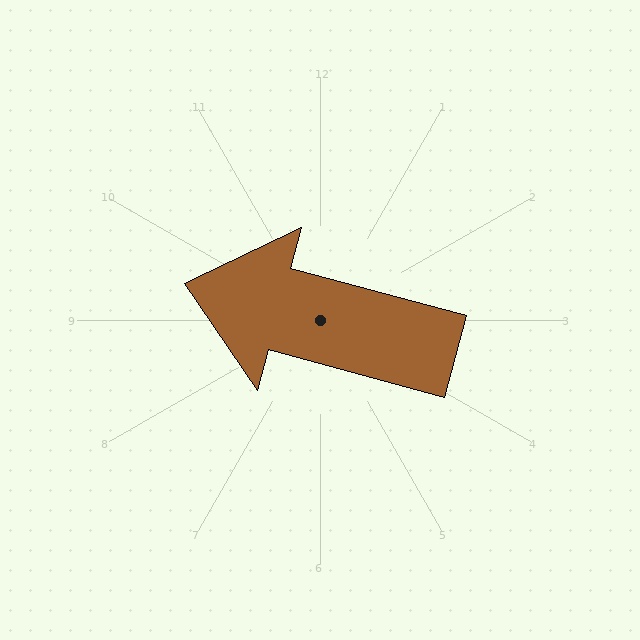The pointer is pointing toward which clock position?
Roughly 10 o'clock.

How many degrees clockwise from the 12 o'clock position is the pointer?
Approximately 285 degrees.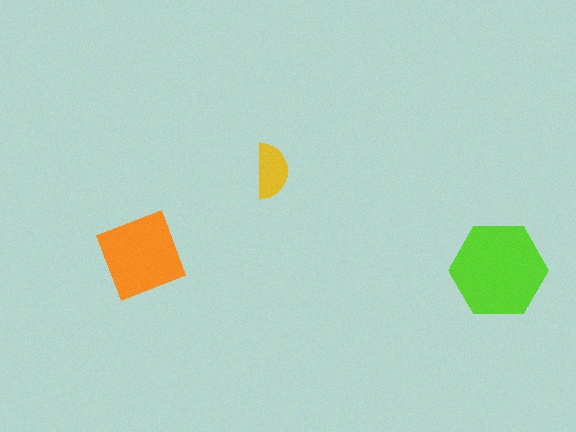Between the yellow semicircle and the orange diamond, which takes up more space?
The orange diamond.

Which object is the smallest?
The yellow semicircle.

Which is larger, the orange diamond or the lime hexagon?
The lime hexagon.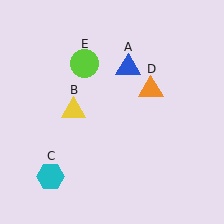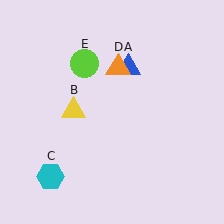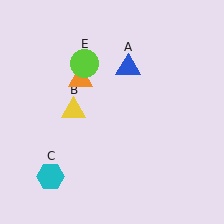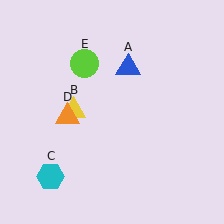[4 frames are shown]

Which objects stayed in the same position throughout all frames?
Blue triangle (object A) and yellow triangle (object B) and cyan hexagon (object C) and lime circle (object E) remained stationary.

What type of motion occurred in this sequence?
The orange triangle (object D) rotated counterclockwise around the center of the scene.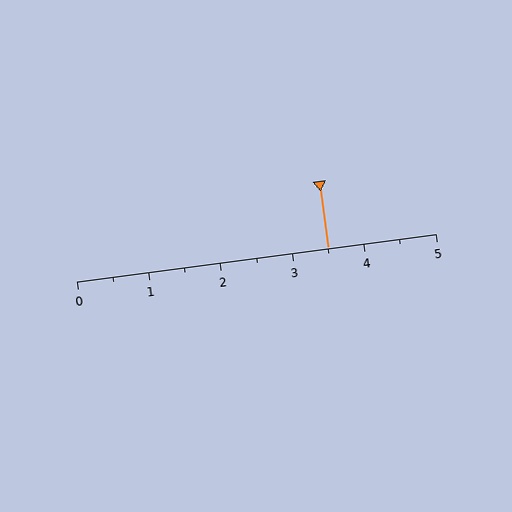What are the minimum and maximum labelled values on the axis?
The axis runs from 0 to 5.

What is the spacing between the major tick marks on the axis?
The major ticks are spaced 1 apart.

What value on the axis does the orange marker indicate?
The marker indicates approximately 3.5.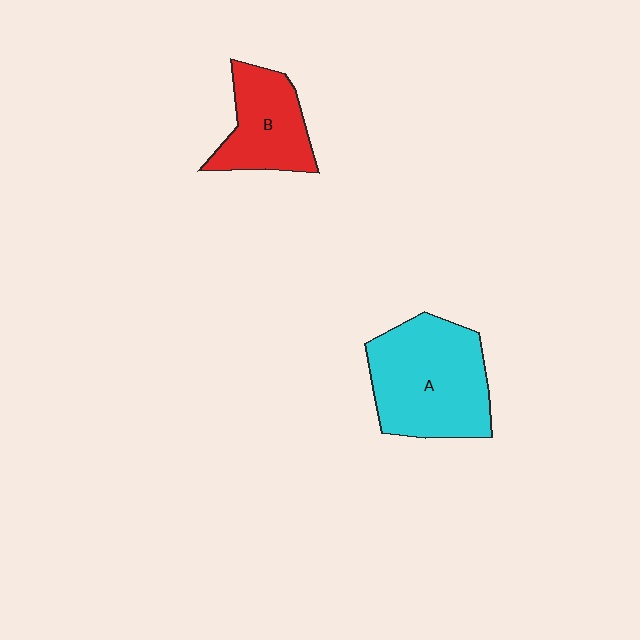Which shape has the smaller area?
Shape B (red).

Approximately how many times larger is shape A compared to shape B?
Approximately 1.6 times.